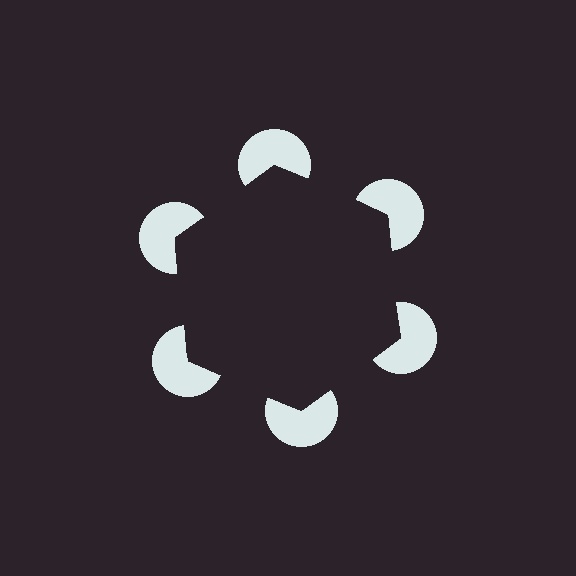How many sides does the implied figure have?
6 sides.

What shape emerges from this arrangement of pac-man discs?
An illusory hexagon — its edges are inferred from the aligned wedge cuts in the pac-man discs, not physically drawn.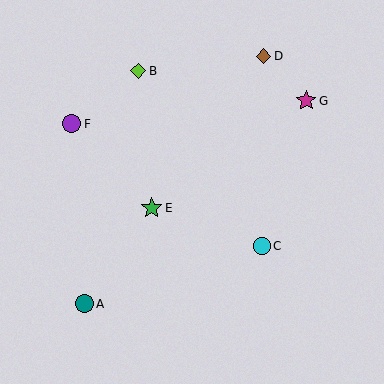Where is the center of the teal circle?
The center of the teal circle is at (84, 304).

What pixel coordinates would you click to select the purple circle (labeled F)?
Click at (72, 124) to select the purple circle F.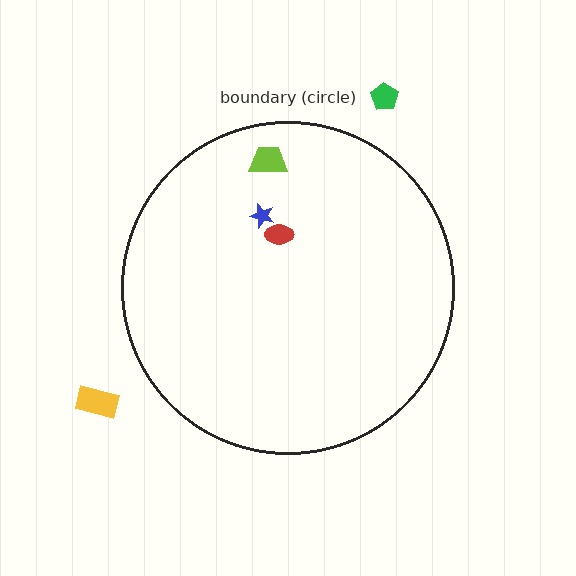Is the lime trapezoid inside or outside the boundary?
Inside.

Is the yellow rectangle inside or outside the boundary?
Outside.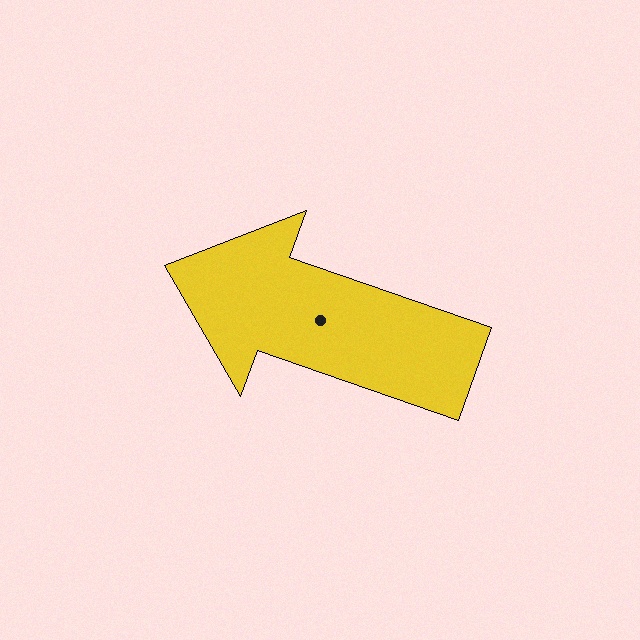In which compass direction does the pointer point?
West.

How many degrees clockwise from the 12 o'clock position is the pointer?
Approximately 289 degrees.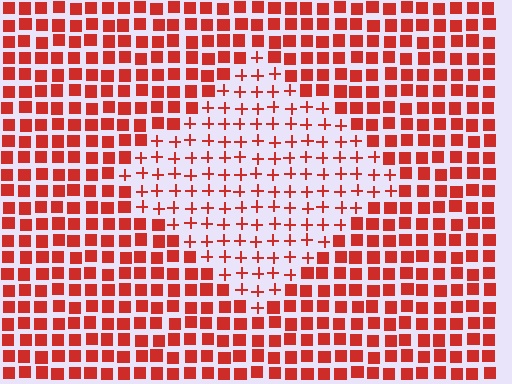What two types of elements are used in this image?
The image uses plus signs inside the diamond region and squares outside it.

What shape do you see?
I see a diamond.